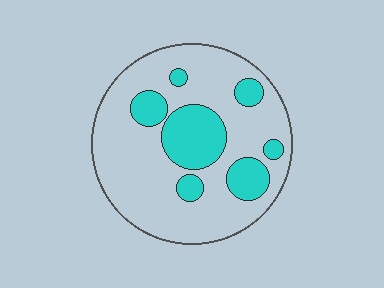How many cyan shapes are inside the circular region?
7.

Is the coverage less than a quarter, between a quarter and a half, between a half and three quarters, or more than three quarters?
Less than a quarter.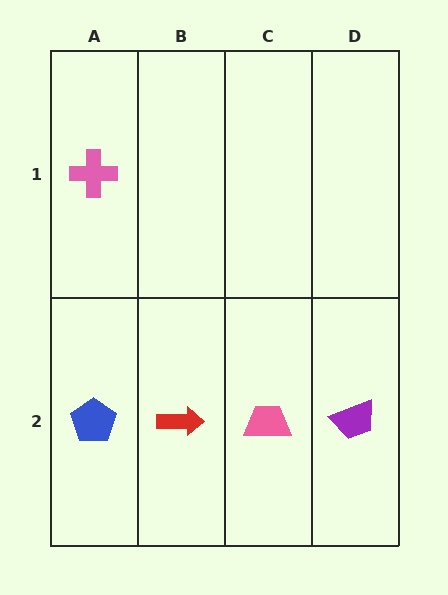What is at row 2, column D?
A purple trapezoid.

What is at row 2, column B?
A red arrow.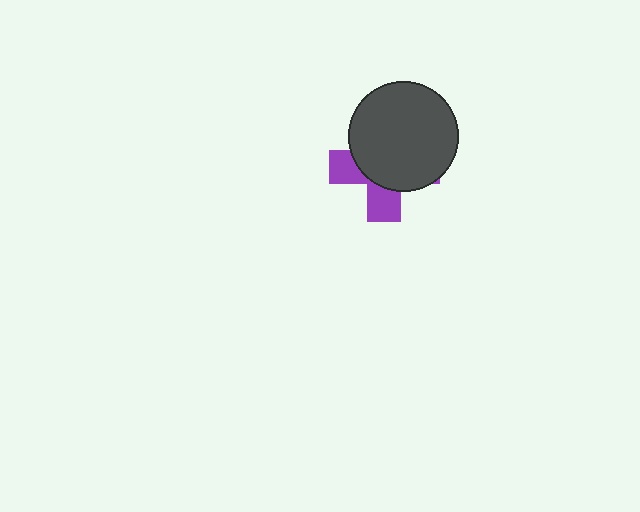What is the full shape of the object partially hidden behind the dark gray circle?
The partially hidden object is a purple cross.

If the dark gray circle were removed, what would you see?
You would see the complete purple cross.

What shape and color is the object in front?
The object in front is a dark gray circle.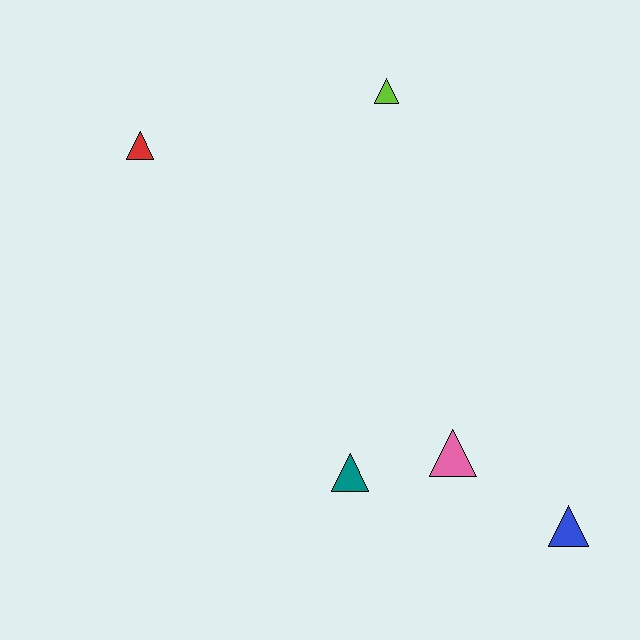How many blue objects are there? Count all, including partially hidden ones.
There is 1 blue object.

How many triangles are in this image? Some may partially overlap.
There are 5 triangles.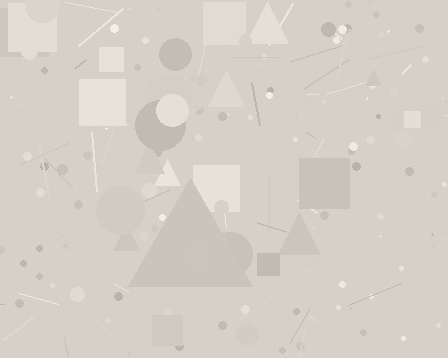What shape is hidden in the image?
A triangle is hidden in the image.